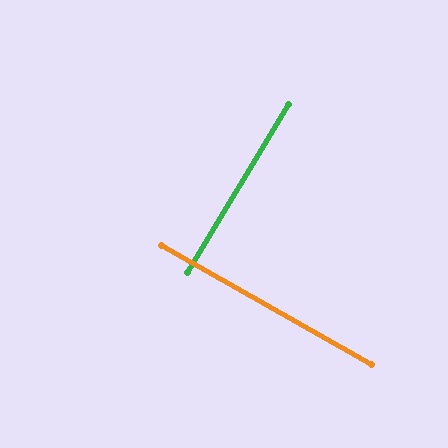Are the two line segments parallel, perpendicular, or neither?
Perpendicular — they meet at approximately 88°.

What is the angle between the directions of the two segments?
Approximately 88 degrees.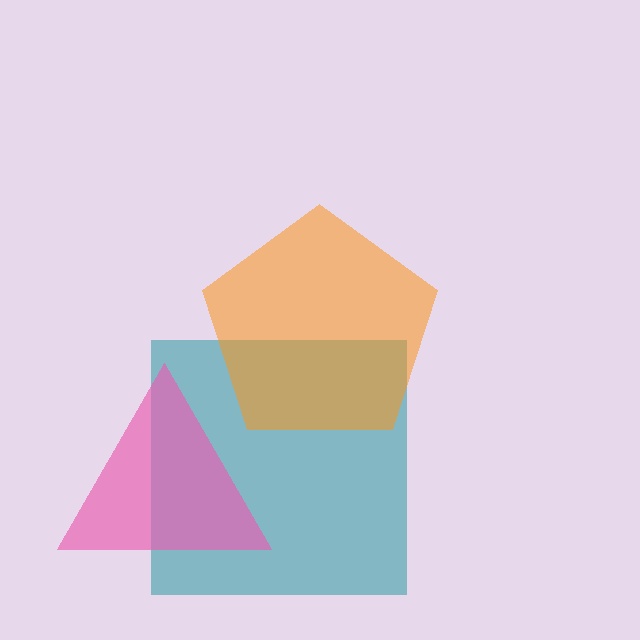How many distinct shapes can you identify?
There are 3 distinct shapes: a teal square, a pink triangle, an orange pentagon.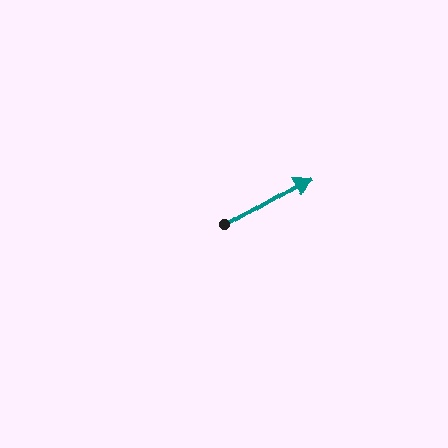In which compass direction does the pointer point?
Northeast.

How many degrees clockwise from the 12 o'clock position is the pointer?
Approximately 60 degrees.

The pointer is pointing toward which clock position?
Roughly 2 o'clock.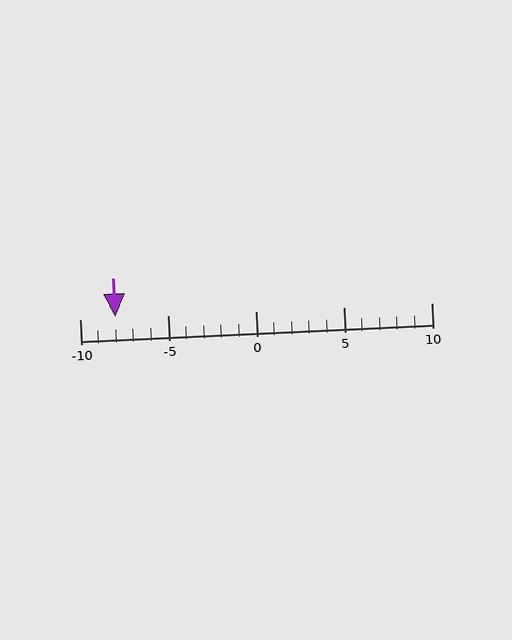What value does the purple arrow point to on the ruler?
The purple arrow points to approximately -8.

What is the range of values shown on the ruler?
The ruler shows values from -10 to 10.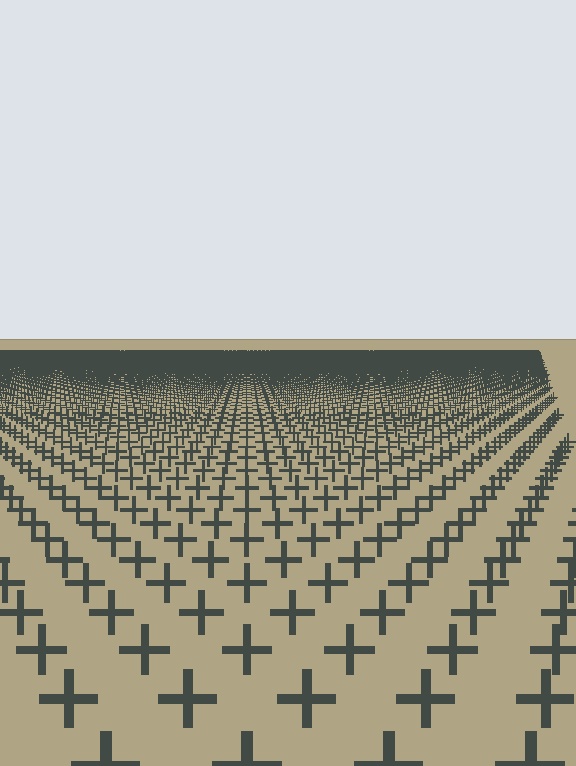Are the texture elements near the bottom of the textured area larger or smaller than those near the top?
Larger. Near the bottom, elements are closer to the viewer and appear at a bigger on-screen size.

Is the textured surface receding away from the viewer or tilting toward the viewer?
The surface is receding away from the viewer. Texture elements get smaller and denser toward the top.